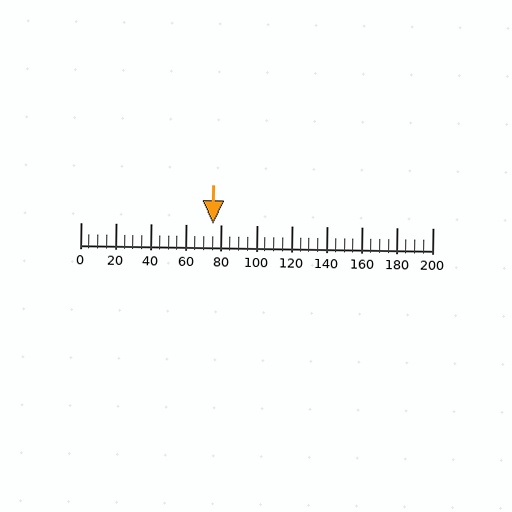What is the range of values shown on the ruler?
The ruler shows values from 0 to 200.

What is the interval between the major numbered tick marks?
The major tick marks are spaced 20 units apart.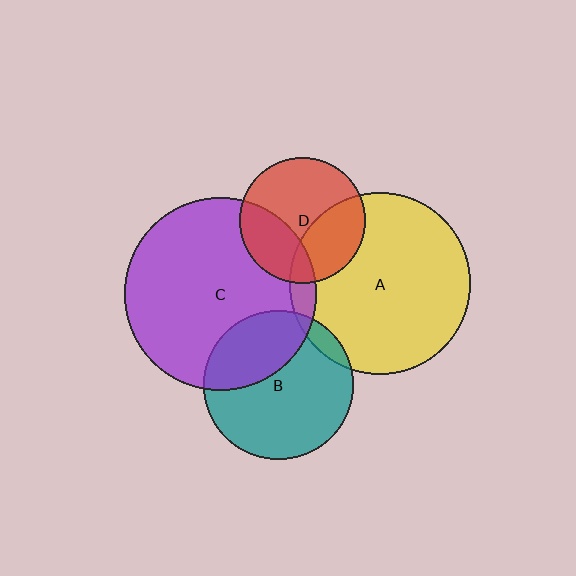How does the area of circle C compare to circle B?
Approximately 1.7 times.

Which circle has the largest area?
Circle C (purple).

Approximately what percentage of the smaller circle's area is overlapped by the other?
Approximately 5%.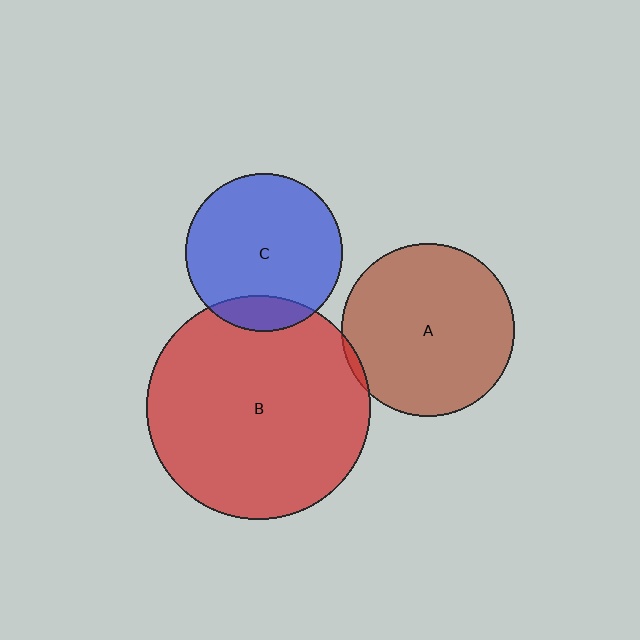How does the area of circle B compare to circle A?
Approximately 1.7 times.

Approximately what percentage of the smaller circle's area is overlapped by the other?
Approximately 15%.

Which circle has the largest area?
Circle B (red).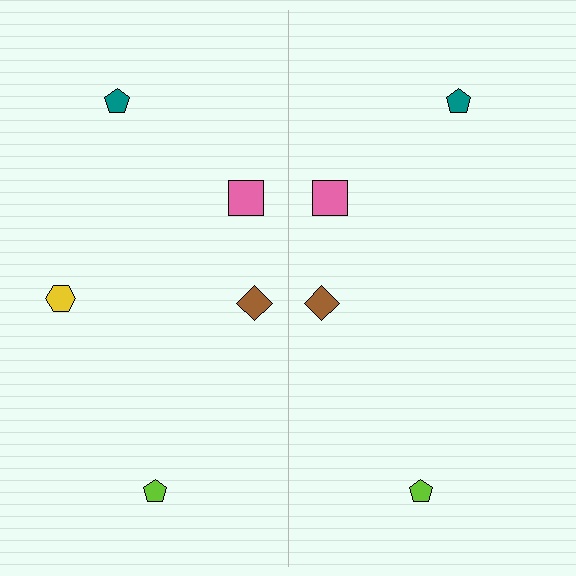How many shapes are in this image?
There are 9 shapes in this image.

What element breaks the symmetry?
A yellow hexagon is missing from the right side.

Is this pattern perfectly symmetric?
No, the pattern is not perfectly symmetric. A yellow hexagon is missing from the right side.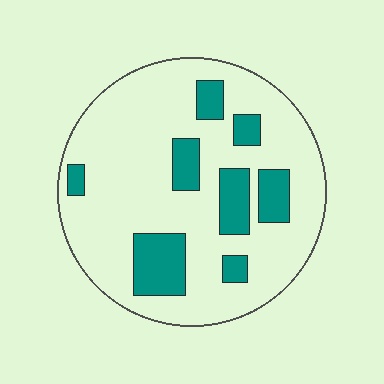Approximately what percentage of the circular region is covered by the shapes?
Approximately 20%.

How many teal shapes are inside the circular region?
8.